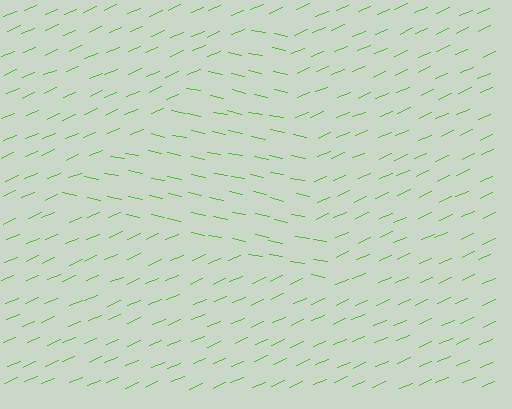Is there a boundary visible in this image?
Yes, there is a texture boundary formed by a change in line orientation.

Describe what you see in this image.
The image is filled with small lime line segments. A triangle region in the image has lines oriented differently from the surrounding lines, creating a visible texture boundary.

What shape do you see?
I see a triangle.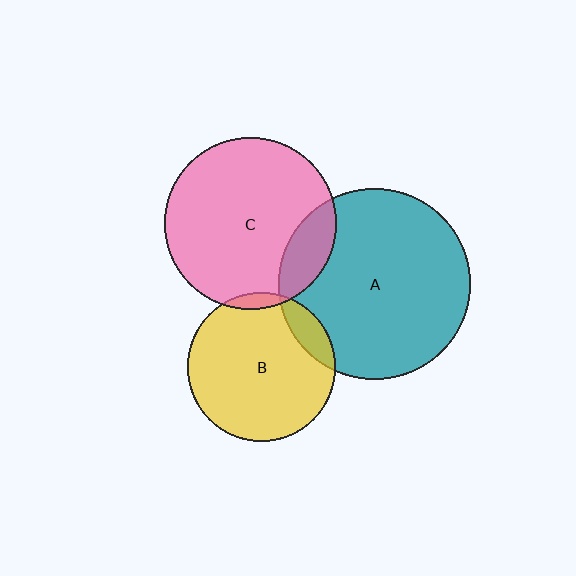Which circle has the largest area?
Circle A (teal).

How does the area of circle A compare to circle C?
Approximately 1.2 times.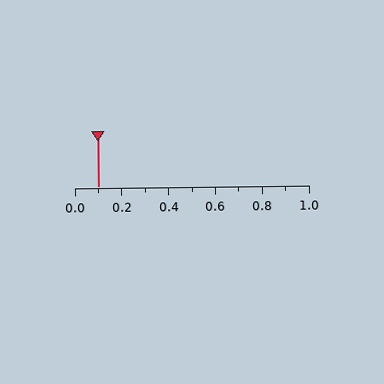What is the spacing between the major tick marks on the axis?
The major ticks are spaced 0.2 apart.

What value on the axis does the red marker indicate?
The marker indicates approximately 0.1.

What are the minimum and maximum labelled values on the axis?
The axis runs from 0.0 to 1.0.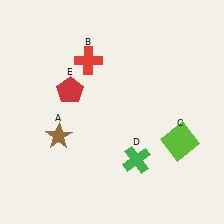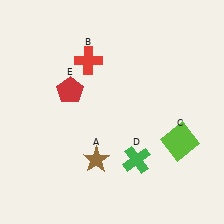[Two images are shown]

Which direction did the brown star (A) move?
The brown star (A) moved right.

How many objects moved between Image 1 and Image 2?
1 object moved between the two images.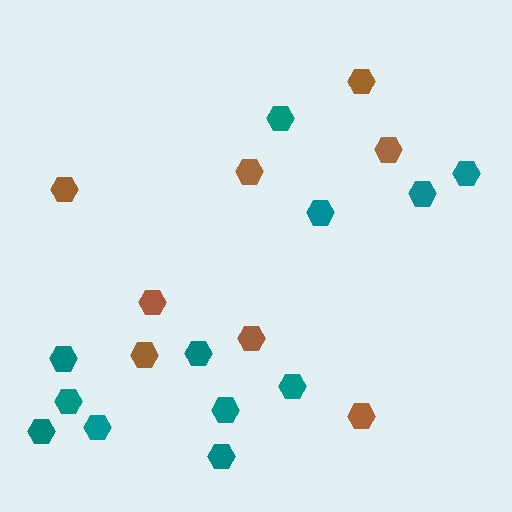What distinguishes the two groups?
There are 2 groups: one group of teal hexagons (12) and one group of brown hexagons (8).